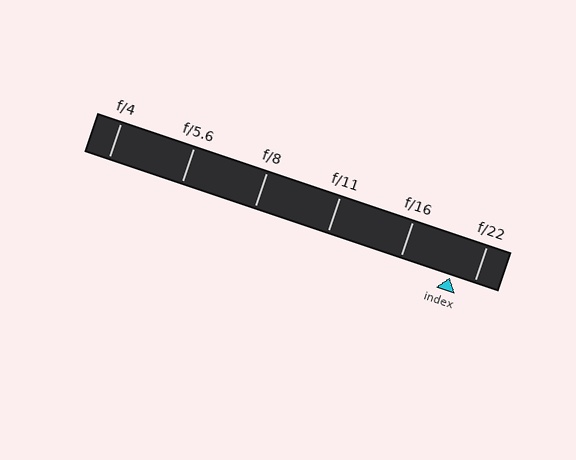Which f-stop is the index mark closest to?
The index mark is closest to f/22.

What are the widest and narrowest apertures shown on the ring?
The widest aperture shown is f/4 and the narrowest is f/22.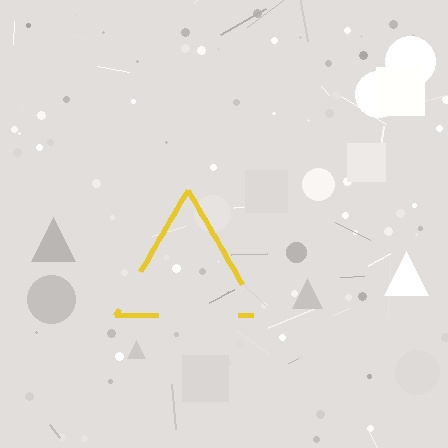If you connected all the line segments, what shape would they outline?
They would outline a triangle.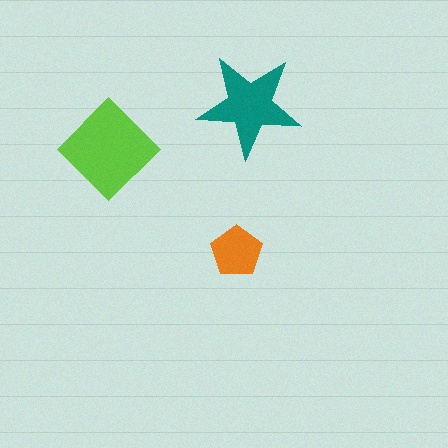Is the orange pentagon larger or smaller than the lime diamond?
Smaller.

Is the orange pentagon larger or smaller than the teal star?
Smaller.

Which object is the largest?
The lime diamond.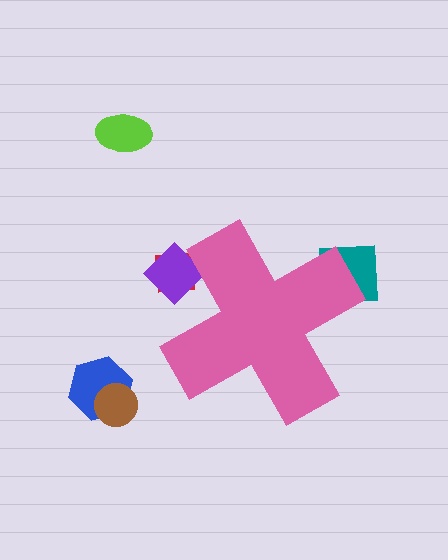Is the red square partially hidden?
Yes, the red square is partially hidden behind the pink cross.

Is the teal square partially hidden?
Yes, the teal square is partially hidden behind the pink cross.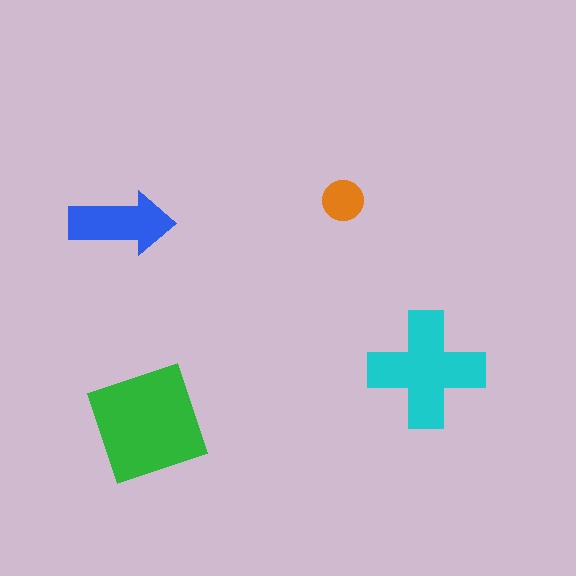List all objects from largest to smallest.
The green square, the cyan cross, the blue arrow, the orange circle.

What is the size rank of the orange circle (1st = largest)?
4th.